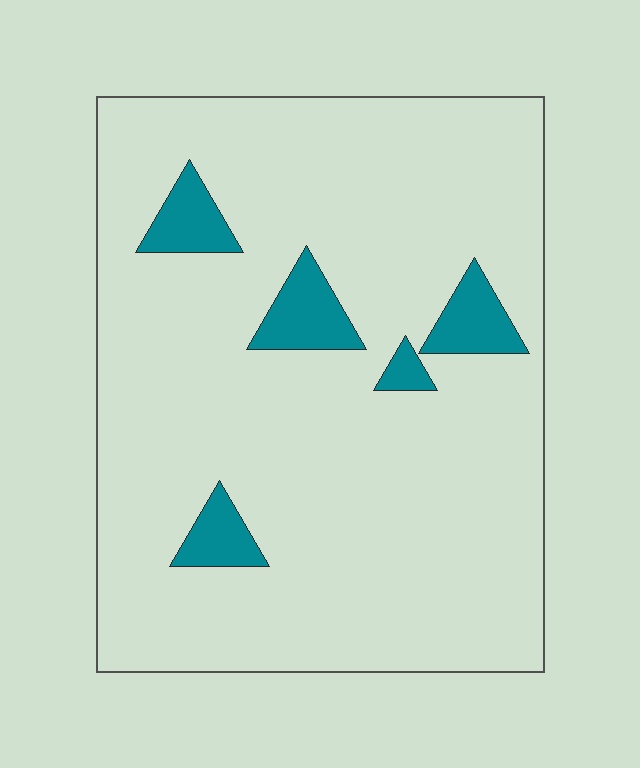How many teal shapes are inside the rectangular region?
5.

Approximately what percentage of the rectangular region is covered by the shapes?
Approximately 10%.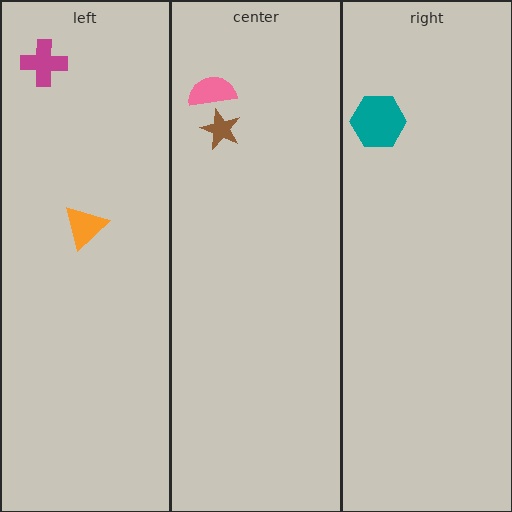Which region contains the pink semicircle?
The center region.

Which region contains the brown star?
The center region.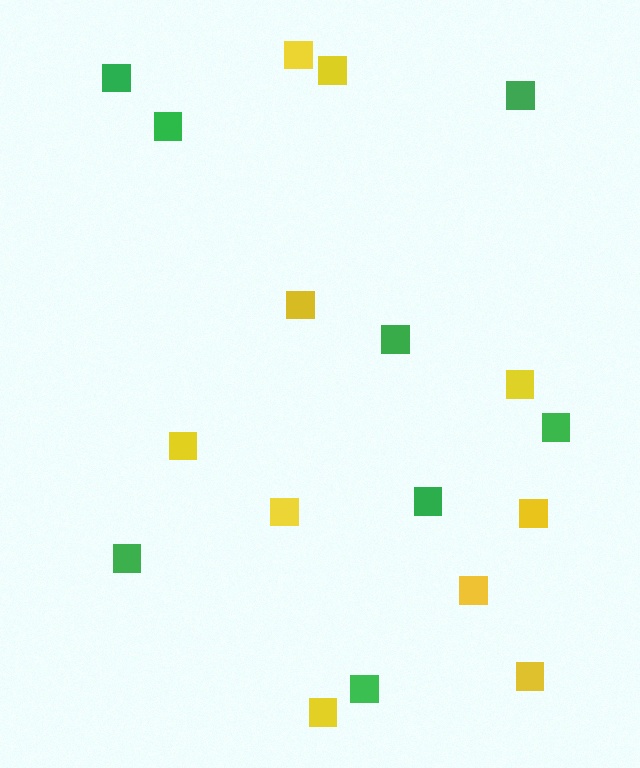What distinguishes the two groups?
There are 2 groups: one group of yellow squares (10) and one group of green squares (8).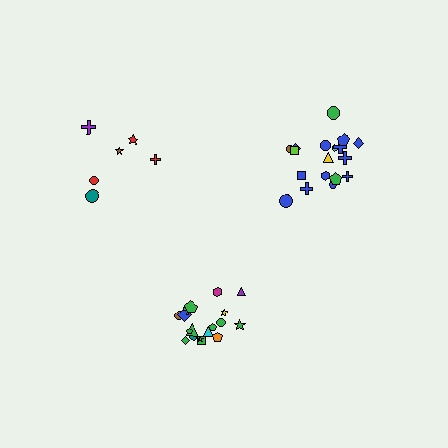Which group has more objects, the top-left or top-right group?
The top-right group.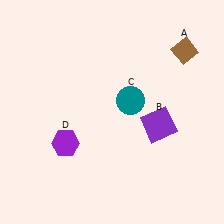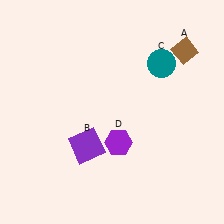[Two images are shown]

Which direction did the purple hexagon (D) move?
The purple hexagon (D) moved right.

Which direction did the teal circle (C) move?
The teal circle (C) moved up.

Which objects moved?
The objects that moved are: the purple square (B), the teal circle (C), the purple hexagon (D).